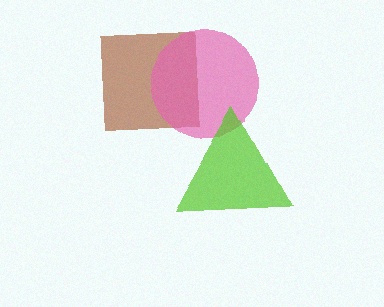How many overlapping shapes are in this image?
There are 3 overlapping shapes in the image.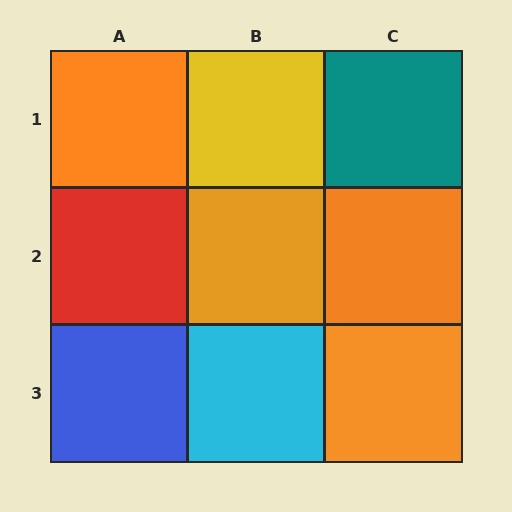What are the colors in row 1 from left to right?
Orange, yellow, teal.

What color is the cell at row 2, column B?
Orange.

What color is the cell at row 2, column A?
Red.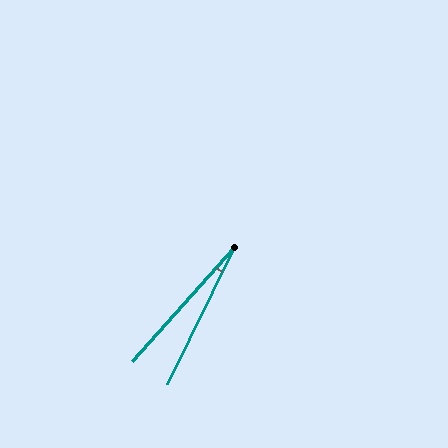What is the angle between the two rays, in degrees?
Approximately 16 degrees.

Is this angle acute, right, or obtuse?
It is acute.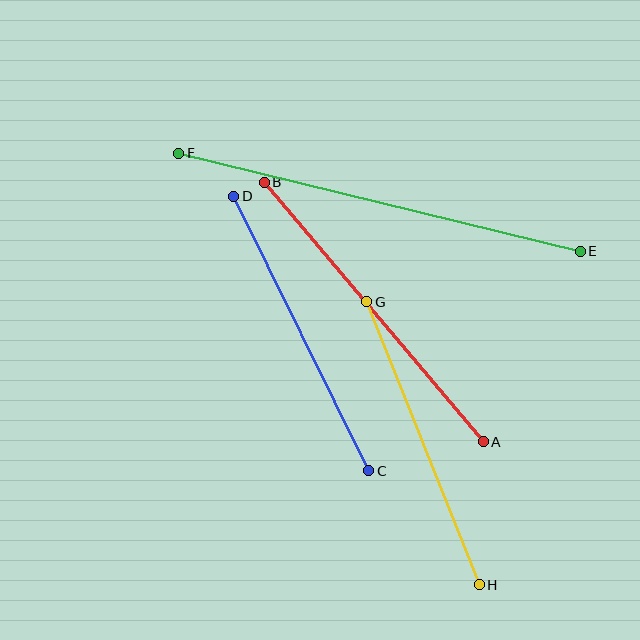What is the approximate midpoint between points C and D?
The midpoint is at approximately (301, 333) pixels.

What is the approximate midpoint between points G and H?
The midpoint is at approximately (423, 443) pixels.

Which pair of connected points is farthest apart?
Points E and F are farthest apart.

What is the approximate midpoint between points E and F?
The midpoint is at approximately (380, 202) pixels.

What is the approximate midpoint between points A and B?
The midpoint is at approximately (374, 312) pixels.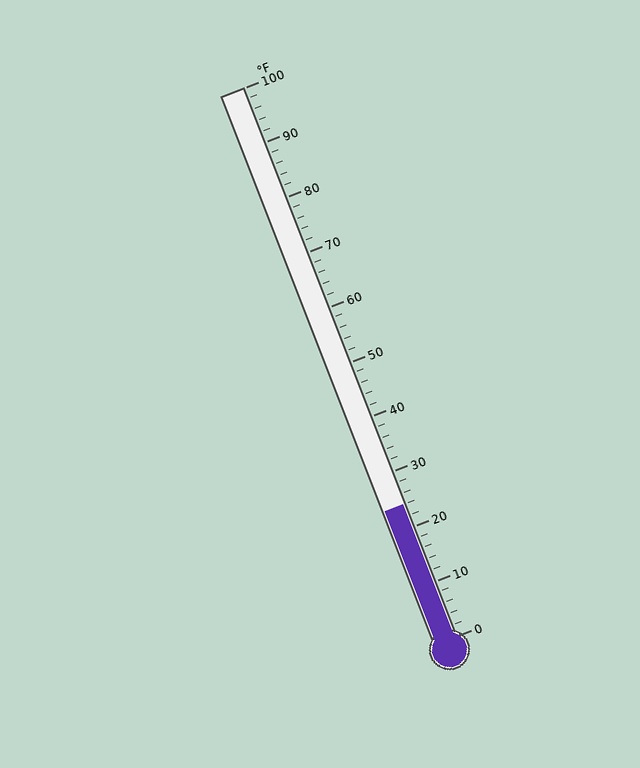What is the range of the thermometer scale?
The thermometer scale ranges from 0°F to 100°F.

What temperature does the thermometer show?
The thermometer shows approximately 24°F.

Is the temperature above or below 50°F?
The temperature is below 50°F.